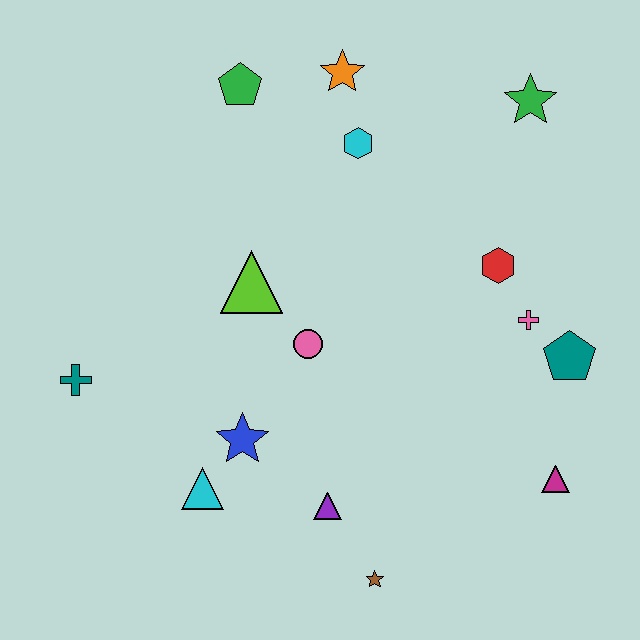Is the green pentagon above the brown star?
Yes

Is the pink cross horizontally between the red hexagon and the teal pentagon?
Yes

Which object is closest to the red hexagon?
The pink cross is closest to the red hexagon.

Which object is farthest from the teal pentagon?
The teal cross is farthest from the teal pentagon.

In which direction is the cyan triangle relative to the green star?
The cyan triangle is below the green star.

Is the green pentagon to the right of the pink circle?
No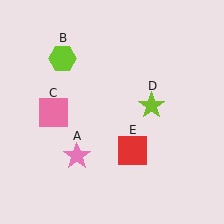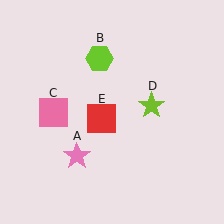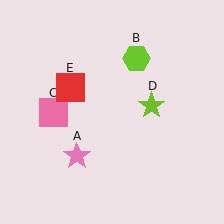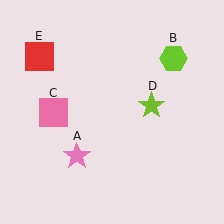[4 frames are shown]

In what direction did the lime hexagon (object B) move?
The lime hexagon (object B) moved right.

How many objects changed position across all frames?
2 objects changed position: lime hexagon (object B), red square (object E).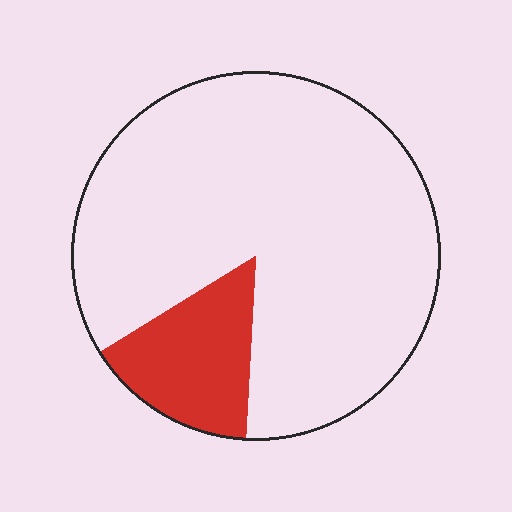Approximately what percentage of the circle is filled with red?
Approximately 15%.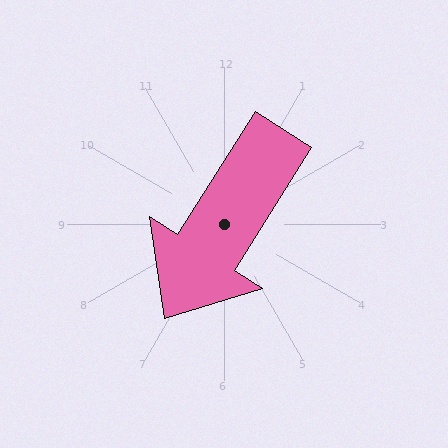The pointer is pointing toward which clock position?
Roughly 7 o'clock.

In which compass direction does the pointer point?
Southwest.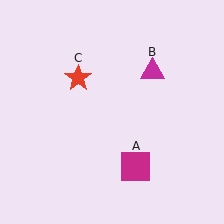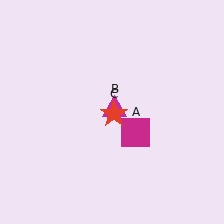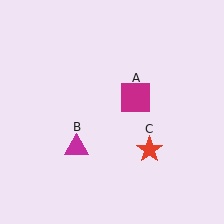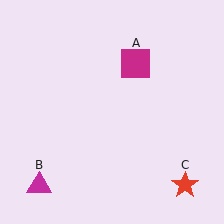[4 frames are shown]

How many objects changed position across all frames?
3 objects changed position: magenta square (object A), magenta triangle (object B), red star (object C).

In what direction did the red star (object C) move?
The red star (object C) moved down and to the right.